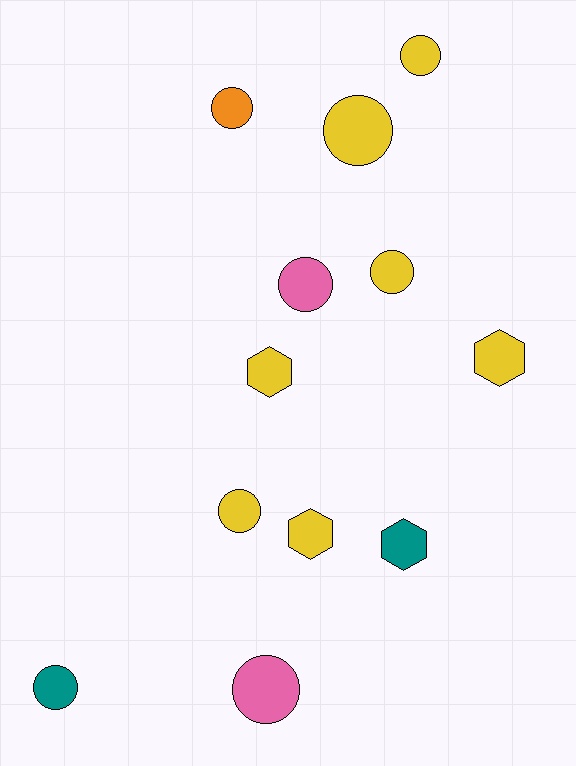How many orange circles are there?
There is 1 orange circle.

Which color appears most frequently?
Yellow, with 7 objects.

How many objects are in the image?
There are 12 objects.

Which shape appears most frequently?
Circle, with 8 objects.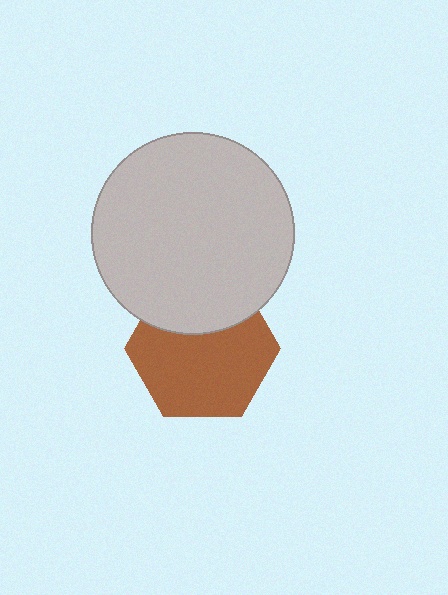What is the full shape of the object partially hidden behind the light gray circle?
The partially hidden object is a brown hexagon.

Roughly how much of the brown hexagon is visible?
Most of it is visible (roughly 69%).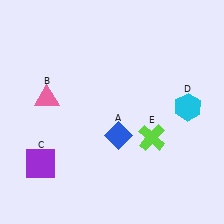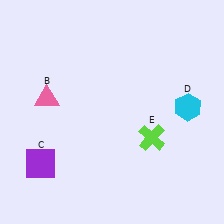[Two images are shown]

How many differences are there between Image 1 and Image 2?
There is 1 difference between the two images.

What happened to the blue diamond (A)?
The blue diamond (A) was removed in Image 2. It was in the bottom-right area of Image 1.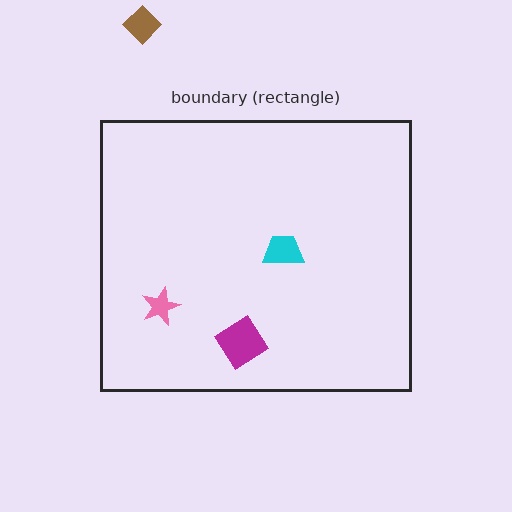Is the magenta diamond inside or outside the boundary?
Inside.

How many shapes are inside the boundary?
3 inside, 1 outside.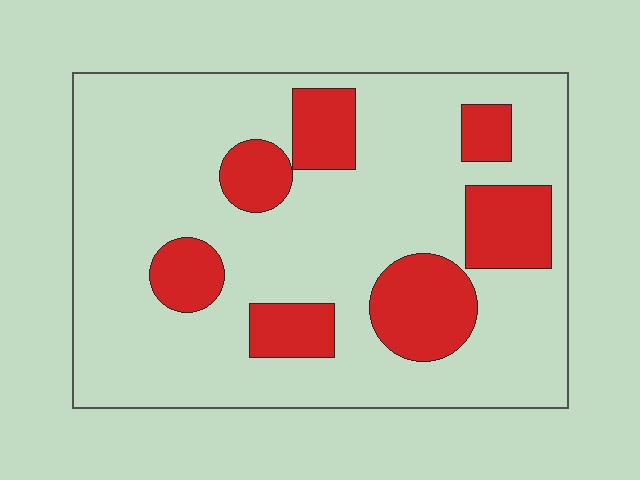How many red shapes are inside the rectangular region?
7.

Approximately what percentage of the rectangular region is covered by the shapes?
Approximately 25%.